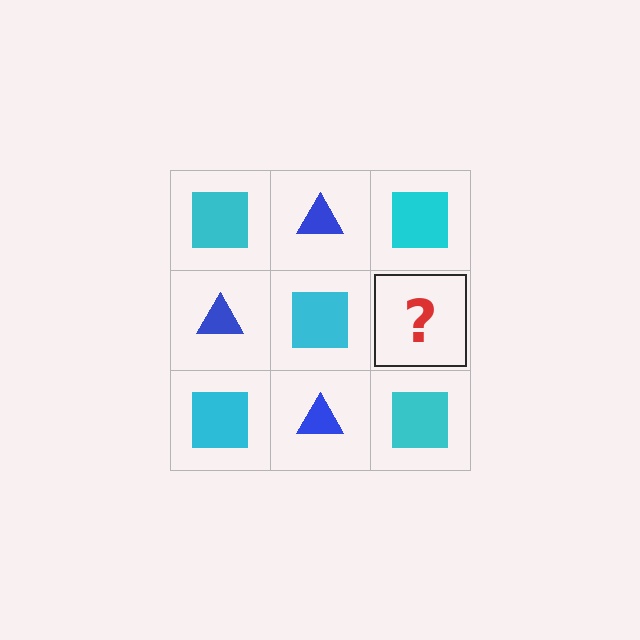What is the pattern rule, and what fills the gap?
The rule is that it alternates cyan square and blue triangle in a checkerboard pattern. The gap should be filled with a blue triangle.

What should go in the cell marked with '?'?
The missing cell should contain a blue triangle.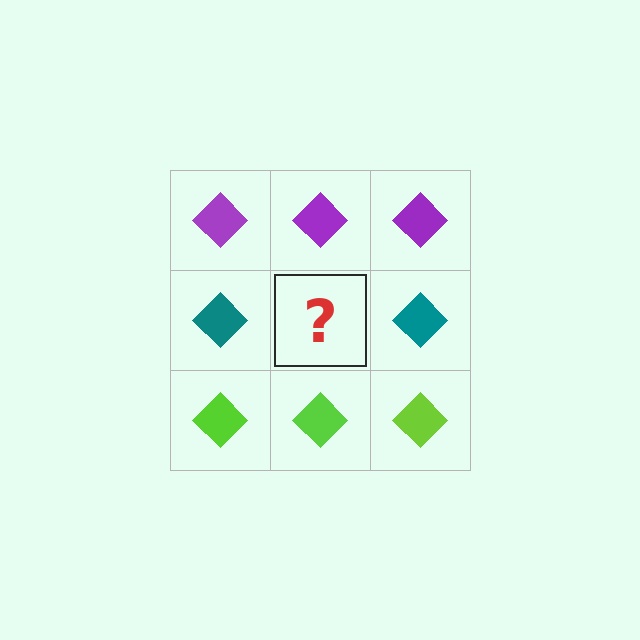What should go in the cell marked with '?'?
The missing cell should contain a teal diamond.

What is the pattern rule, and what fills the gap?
The rule is that each row has a consistent color. The gap should be filled with a teal diamond.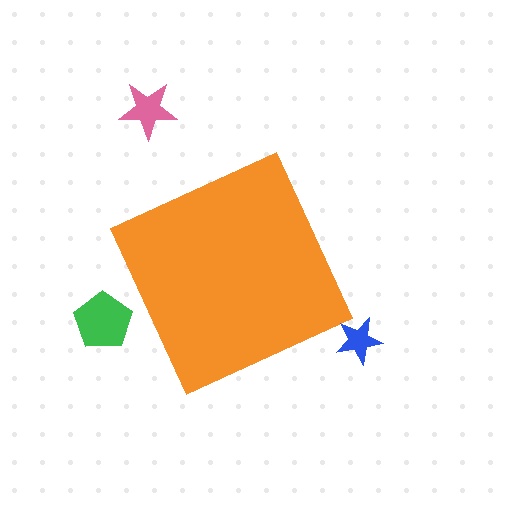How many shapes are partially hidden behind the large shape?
0 shapes are partially hidden.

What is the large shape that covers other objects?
An orange square.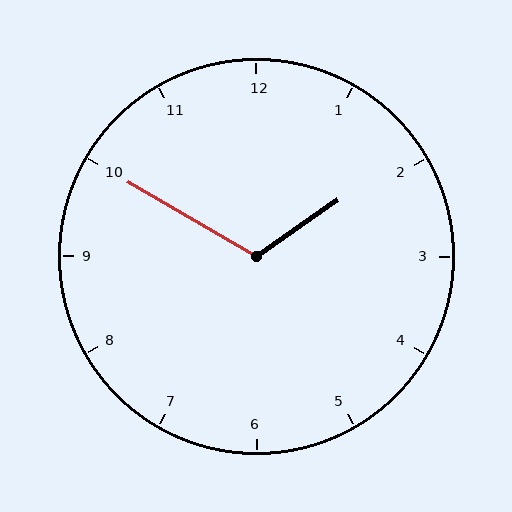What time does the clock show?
1:50.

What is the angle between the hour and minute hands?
Approximately 115 degrees.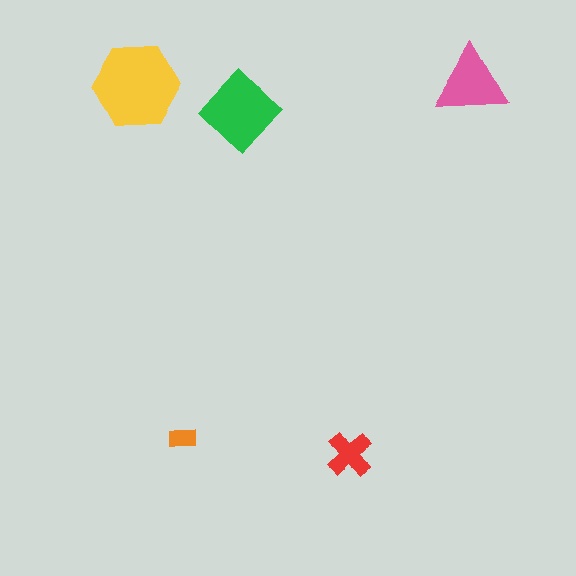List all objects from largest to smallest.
The yellow hexagon, the green diamond, the pink triangle, the red cross, the orange rectangle.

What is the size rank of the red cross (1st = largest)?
4th.